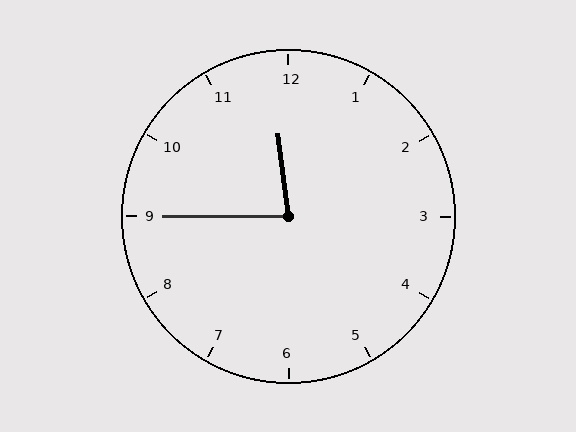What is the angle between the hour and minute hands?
Approximately 82 degrees.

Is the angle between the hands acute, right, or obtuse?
It is acute.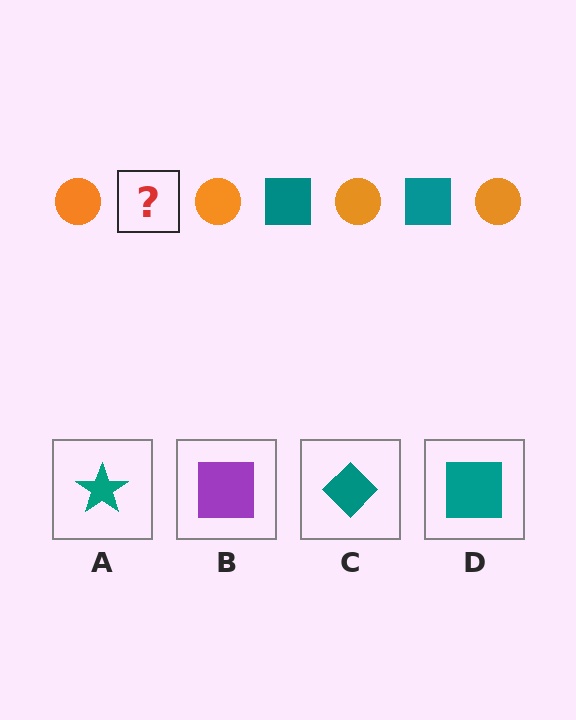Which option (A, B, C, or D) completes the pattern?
D.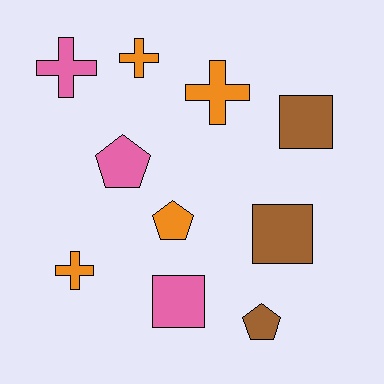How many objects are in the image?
There are 10 objects.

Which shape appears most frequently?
Cross, with 4 objects.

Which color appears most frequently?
Orange, with 4 objects.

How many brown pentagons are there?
There is 1 brown pentagon.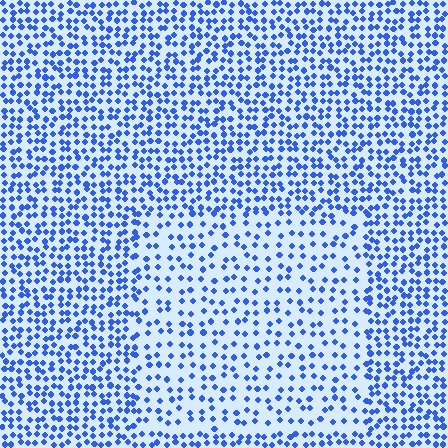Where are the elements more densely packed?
The elements are more densely packed outside the rectangle boundary.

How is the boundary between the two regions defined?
The boundary is defined by a change in element density (approximately 1.8x ratio). All elements are the same color, size, and shape.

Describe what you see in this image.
The image contains small blue elements arranged at two different densities. A rectangle-shaped region is visible where the elements are less densely packed than the surrounding area.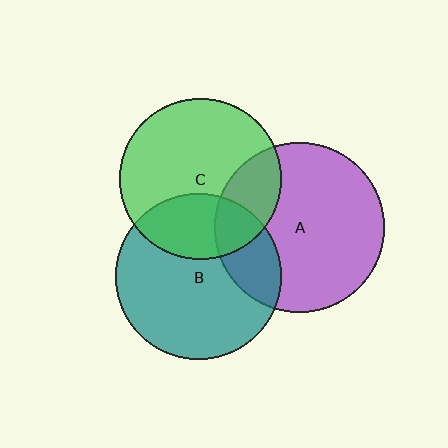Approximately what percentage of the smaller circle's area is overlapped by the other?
Approximately 25%.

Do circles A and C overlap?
Yes.